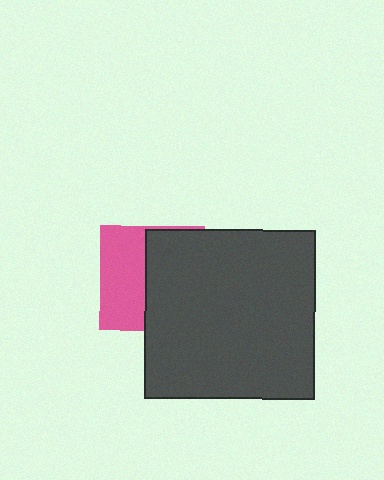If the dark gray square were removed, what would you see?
You would see the complete pink square.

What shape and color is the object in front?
The object in front is a dark gray square.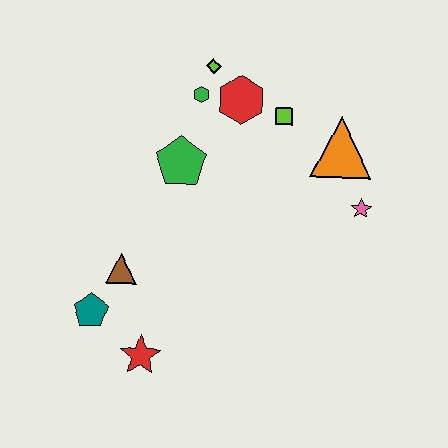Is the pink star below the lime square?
Yes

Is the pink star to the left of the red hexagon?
No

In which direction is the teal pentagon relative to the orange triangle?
The teal pentagon is to the left of the orange triangle.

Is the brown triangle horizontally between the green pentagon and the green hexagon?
No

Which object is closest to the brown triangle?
The teal pentagon is closest to the brown triangle.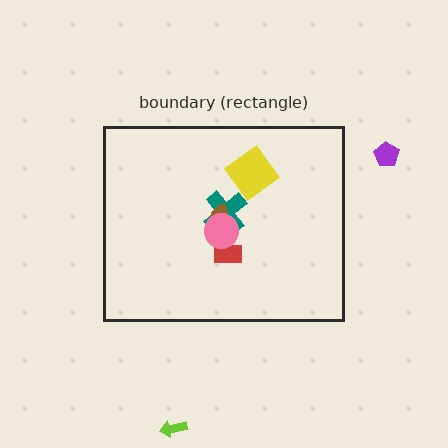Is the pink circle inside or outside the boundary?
Inside.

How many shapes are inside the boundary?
5 inside, 2 outside.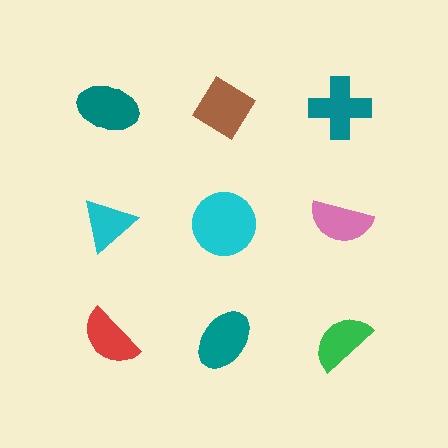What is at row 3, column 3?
A green semicircle.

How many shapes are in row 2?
3 shapes.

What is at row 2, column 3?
A pink semicircle.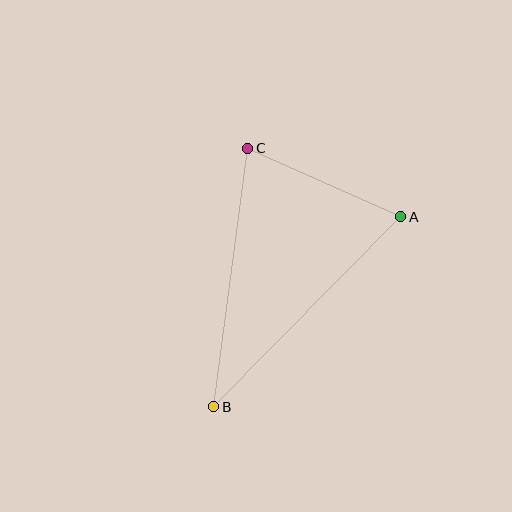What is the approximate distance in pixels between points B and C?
The distance between B and C is approximately 261 pixels.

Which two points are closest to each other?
Points A and C are closest to each other.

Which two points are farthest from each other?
Points A and B are farthest from each other.